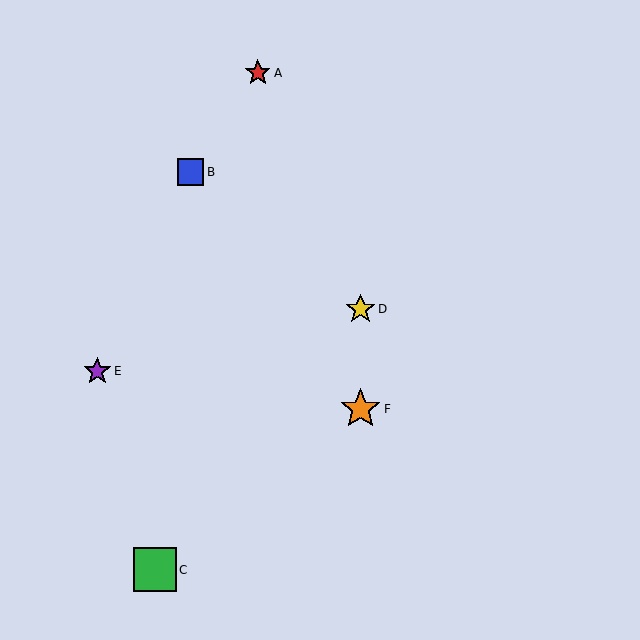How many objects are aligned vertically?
2 objects (D, F) are aligned vertically.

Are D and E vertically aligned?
No, D is at x≈361 and E is at x≈97.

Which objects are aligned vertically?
Objects D, F are aligned vertically.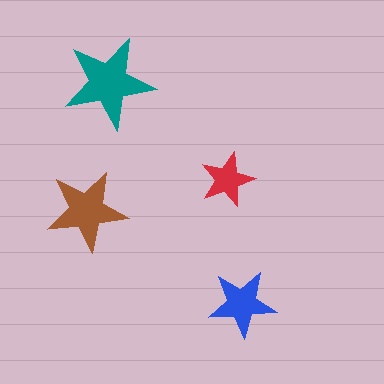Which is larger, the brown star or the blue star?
The brown one.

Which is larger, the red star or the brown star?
The brown one.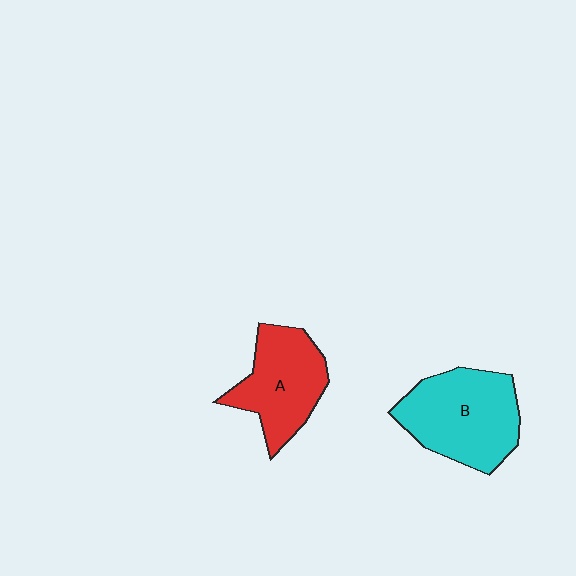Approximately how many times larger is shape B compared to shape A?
Approximately 1.2 times.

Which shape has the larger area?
Shape B (cyan).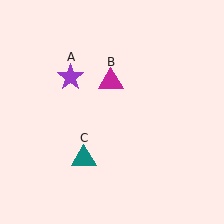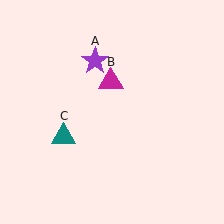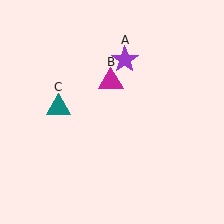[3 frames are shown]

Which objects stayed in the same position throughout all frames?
Magenta triangle (object B) remained stationary.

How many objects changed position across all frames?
2 objects changed position: purple star (object A), teal triangle (object C).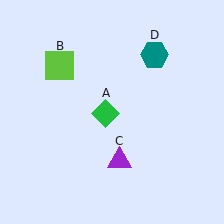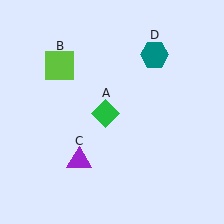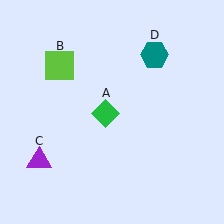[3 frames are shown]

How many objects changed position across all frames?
1 object changed position: purple triangle (object C).